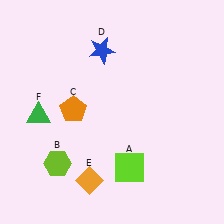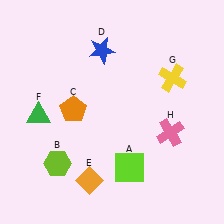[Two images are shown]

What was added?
A yellow cross (G), a pink cross (H) were added in Image 2.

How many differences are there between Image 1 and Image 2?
There are 2 differences between the two images.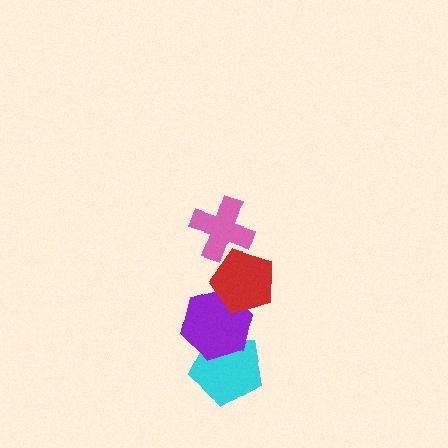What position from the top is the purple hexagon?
The purple hexagon is 3rd from the top.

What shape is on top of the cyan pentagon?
The purple hexagon is on top of the cyan pentagon.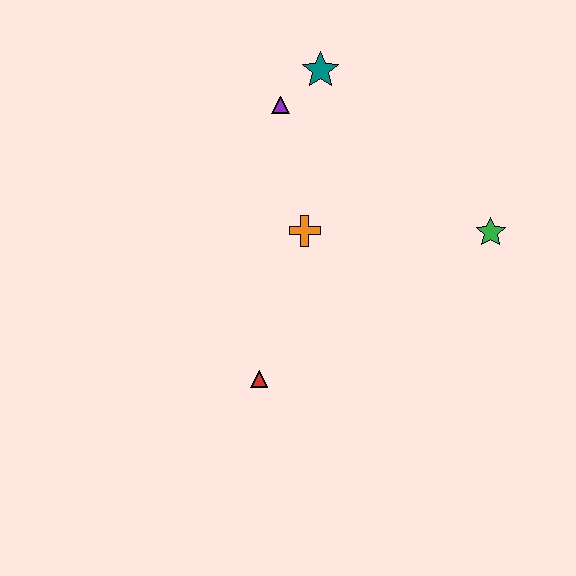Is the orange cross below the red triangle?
No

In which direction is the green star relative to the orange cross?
The green star is to the right of the orange cross.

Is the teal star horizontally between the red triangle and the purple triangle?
No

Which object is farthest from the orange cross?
The green star is farthest from the orange cross.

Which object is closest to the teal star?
The purple triangle is closest to the teal star.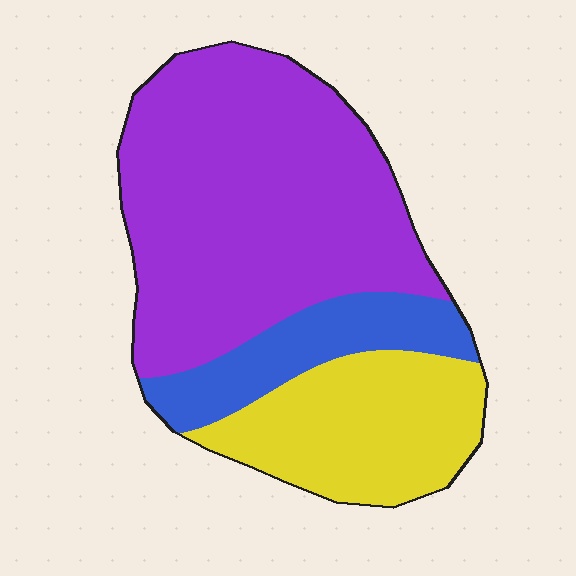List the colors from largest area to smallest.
From largest to smallest: purple, yellow, blue.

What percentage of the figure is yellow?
Yellow covers 26% of the figure.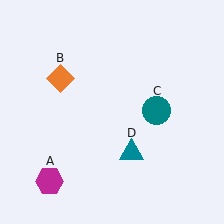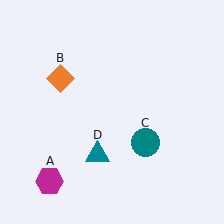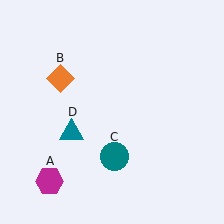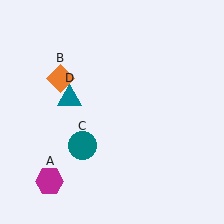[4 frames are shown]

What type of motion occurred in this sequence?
The teal circle (object C), teal triangle (object D) rotated clockwise around the center of the scene.